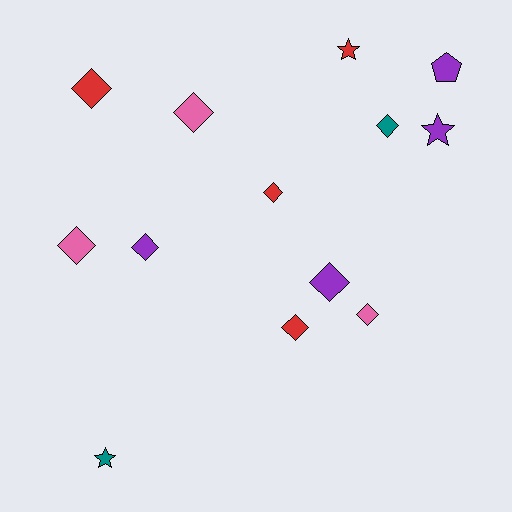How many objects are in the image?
There are 13 objects.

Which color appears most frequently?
Red, with 4 objects.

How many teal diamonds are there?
There is 1 teal diamond.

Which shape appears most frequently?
Diamond, with 9 objects.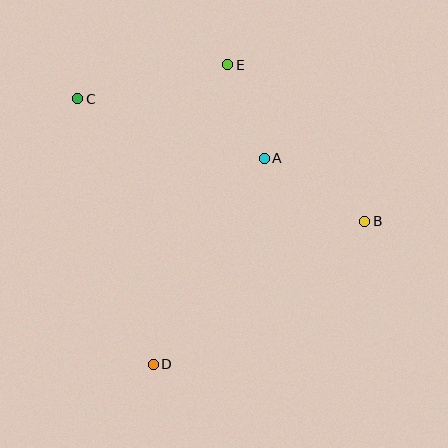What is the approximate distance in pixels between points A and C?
The distance between A and C is approximately 196 pixels.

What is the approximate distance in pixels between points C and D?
The distance between C and D is approximately 276 pixels.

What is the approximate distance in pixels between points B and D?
The distance between B and D is approximately 256 pixels.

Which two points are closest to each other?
Points A and E are closest to each other.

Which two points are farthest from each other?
Points B and C are farthest from each other.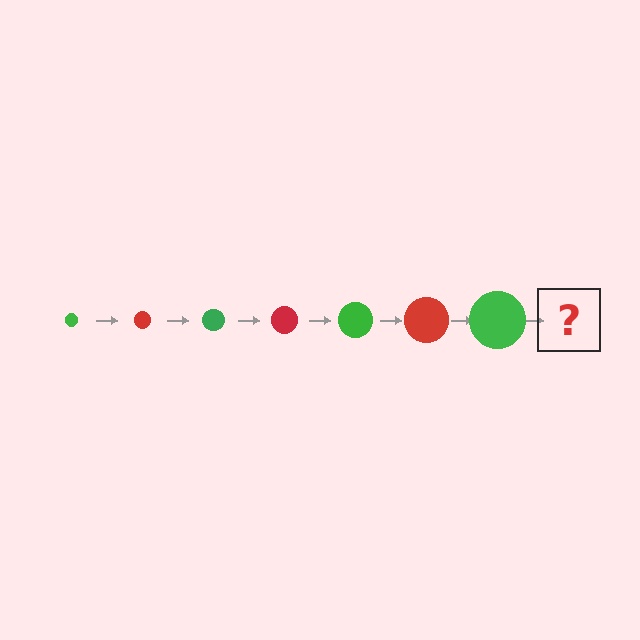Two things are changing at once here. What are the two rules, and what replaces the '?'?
The two rules are that the circle grows larger each step and the color cycles through green and red. The '?' should be a red circle, larger than the previous one.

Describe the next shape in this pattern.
It should be a red circle, larger than the previous one.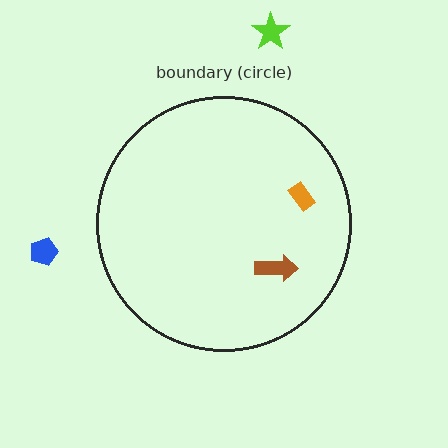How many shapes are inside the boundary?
2 inside, 2 outside.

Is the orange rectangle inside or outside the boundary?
Inside.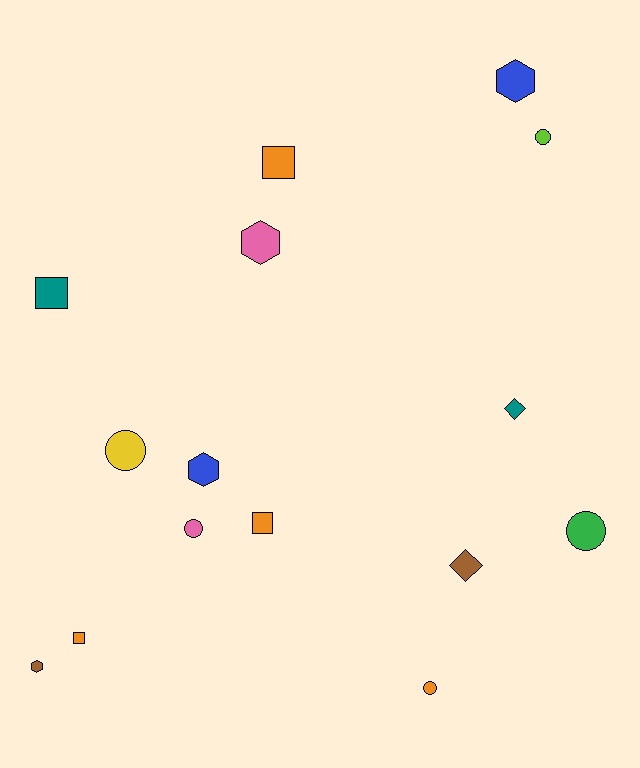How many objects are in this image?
There are 15 objects.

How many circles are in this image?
There are 5 circles.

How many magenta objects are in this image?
There are no magenta objects.